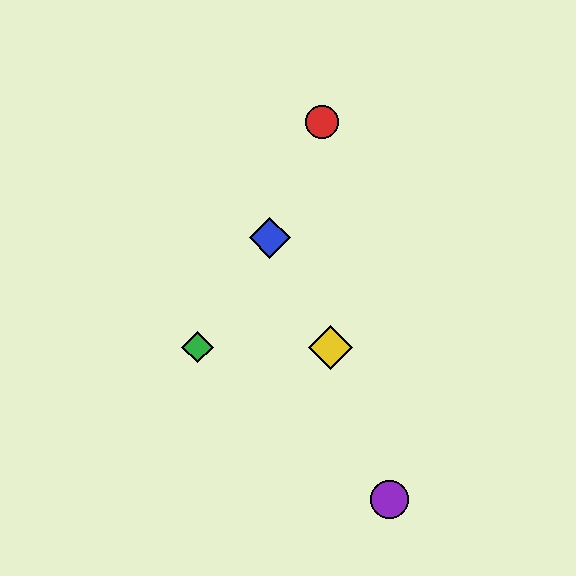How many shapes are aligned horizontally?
2 shapes (the green diamond, the yellow diamond) are aligned horizontally.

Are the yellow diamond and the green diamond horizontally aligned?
Yes, both are at y≈347.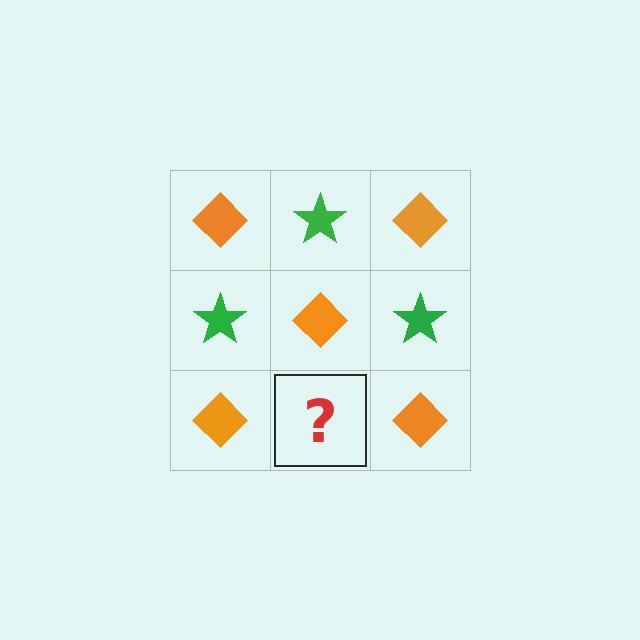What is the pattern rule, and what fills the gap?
The rule is that it alternates orange diamond and green star in a checkerboard pattern. The gap should be filled with a green star.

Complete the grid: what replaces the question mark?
The question mark should be replaced with a green star.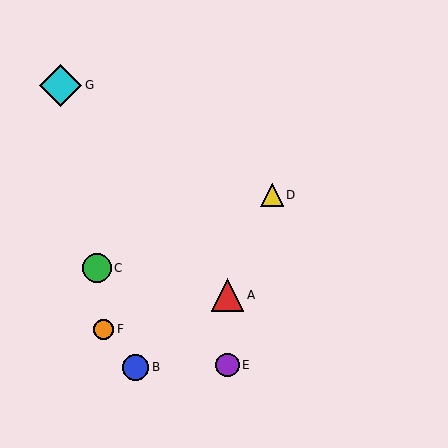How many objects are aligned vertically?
2 objects (A, E) are aligned vertically.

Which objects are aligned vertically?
Objects A, E are aligned vertically.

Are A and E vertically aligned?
Yes, both are at x≈228.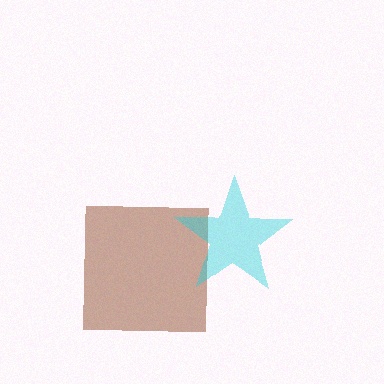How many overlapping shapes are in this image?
There are 2 overlapping shapes in the image.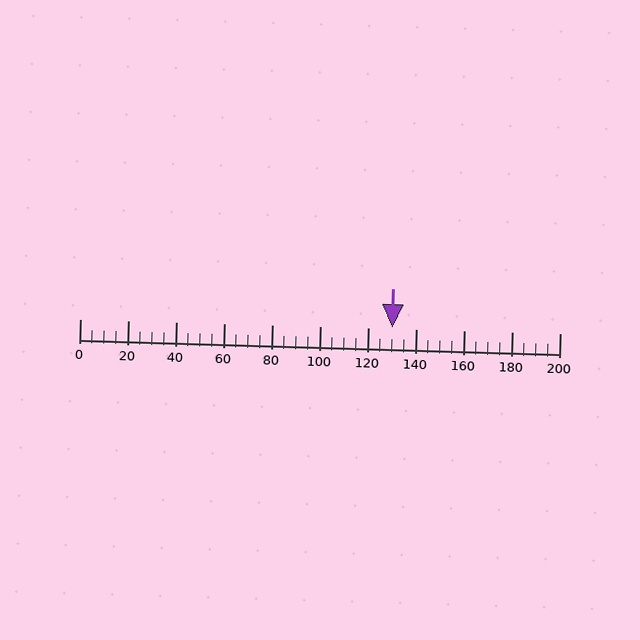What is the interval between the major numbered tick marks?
The major tick marks are spaced 20 units apart.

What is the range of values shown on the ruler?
The ruler shows values from 0 to 200.